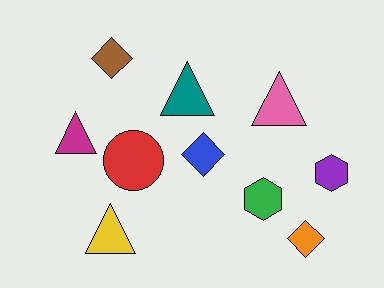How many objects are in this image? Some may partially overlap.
There are 10 objects.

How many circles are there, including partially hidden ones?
There is 1 circle.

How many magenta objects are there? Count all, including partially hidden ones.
There is 1 magenta object.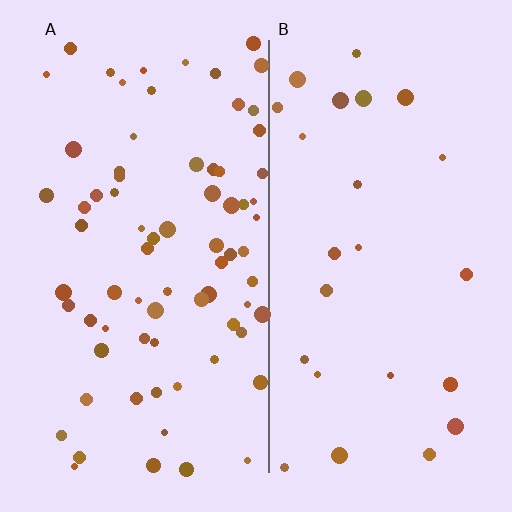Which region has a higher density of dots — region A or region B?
A (the left).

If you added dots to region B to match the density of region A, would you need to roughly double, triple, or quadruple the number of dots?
Approximately triple.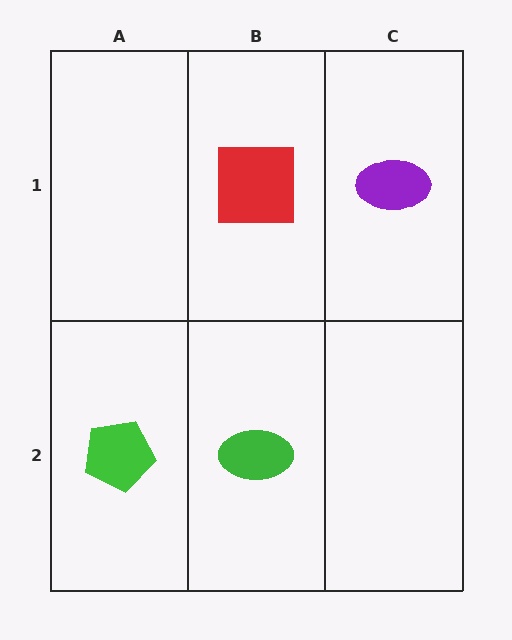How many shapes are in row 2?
2 shapes.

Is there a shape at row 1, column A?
No, that cell is empty.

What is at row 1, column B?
A red square.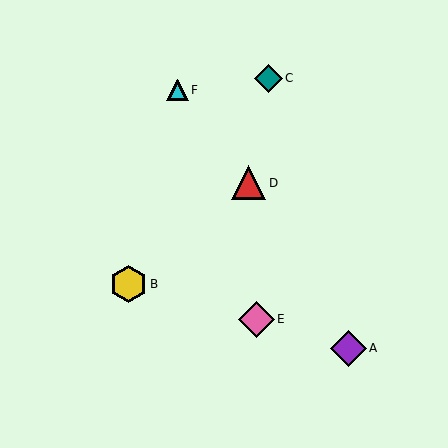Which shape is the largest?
The yellow hexagon (labeled B) is the largest.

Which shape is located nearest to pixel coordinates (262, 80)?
The teal diamond (labeled C) at (268, 78) is nearest to that location.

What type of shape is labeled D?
Shape D is a red triangle.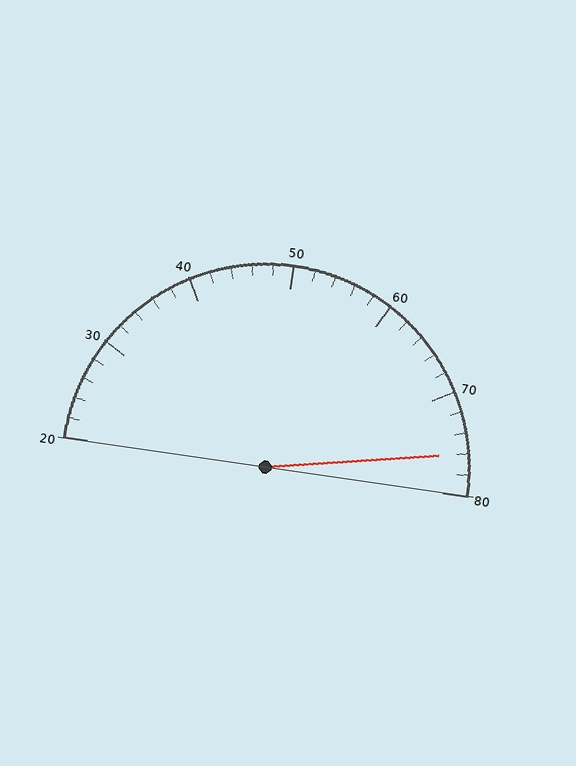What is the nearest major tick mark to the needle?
The nearest major tick mark is 80.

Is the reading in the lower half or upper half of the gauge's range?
The reading is in the upper half of the range (20 to 80).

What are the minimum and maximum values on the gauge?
The gauge ranges from 20 to 80.